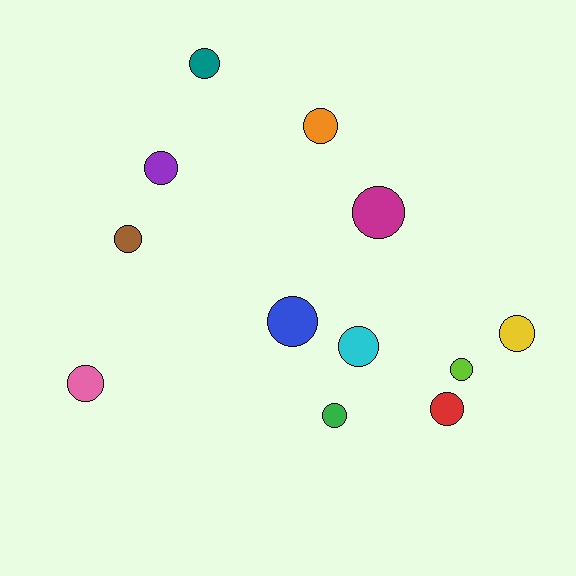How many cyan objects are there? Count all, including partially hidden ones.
There is 1 cyan object.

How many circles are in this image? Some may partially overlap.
There are 12 circles.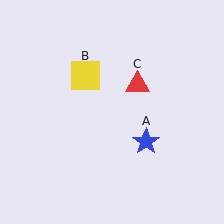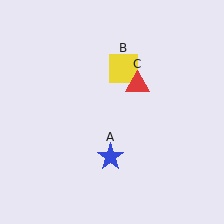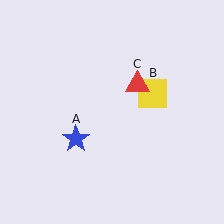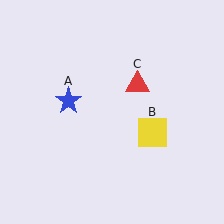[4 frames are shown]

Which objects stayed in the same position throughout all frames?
Red triangle (object C) remained stationary.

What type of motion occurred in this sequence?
The blue star (object A), yellow square (object B) rotated clockwise around the center of the scene.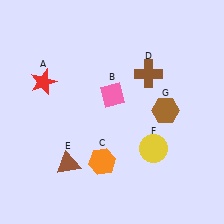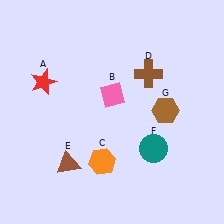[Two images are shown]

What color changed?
The circle (F) changed from yellow in Image 1 to teal in Image 2.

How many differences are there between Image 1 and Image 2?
There is 1 difference between the two images.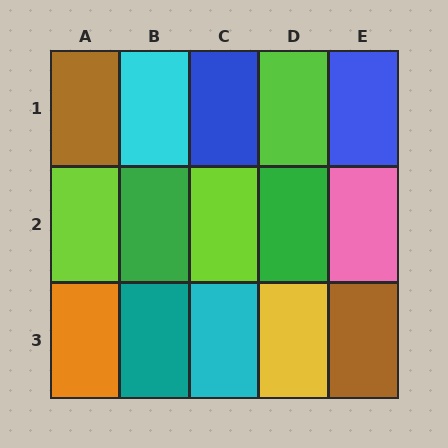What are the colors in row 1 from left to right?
Brown, cyan, blue, lime, blue.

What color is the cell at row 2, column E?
Pink.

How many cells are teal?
1 cell is teal.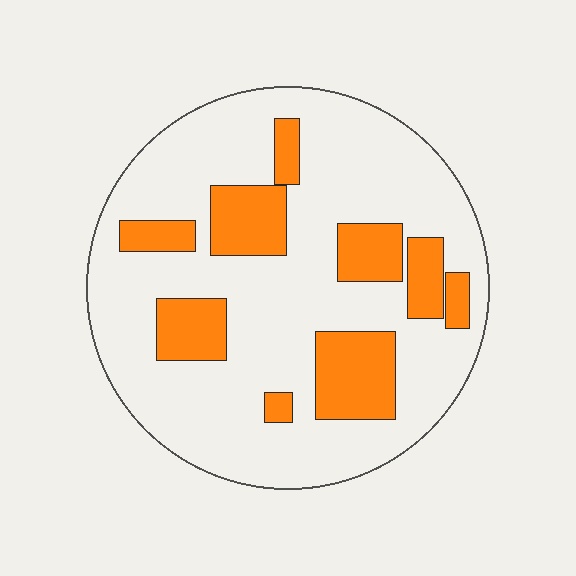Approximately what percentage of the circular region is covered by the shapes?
Approximately 25%.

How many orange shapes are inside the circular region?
9.